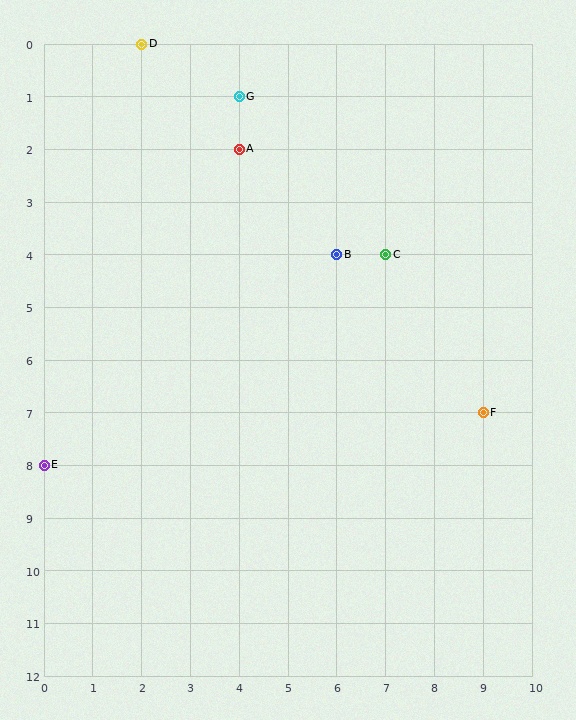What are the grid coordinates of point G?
Point G is at grid coordinates (4, 1).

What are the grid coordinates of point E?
Point E is at grid coordinates (0, 8).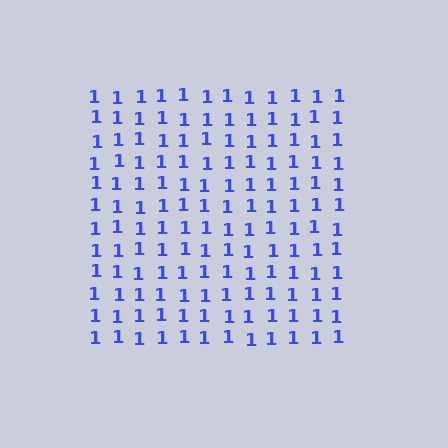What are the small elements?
The small elements are digit 1's.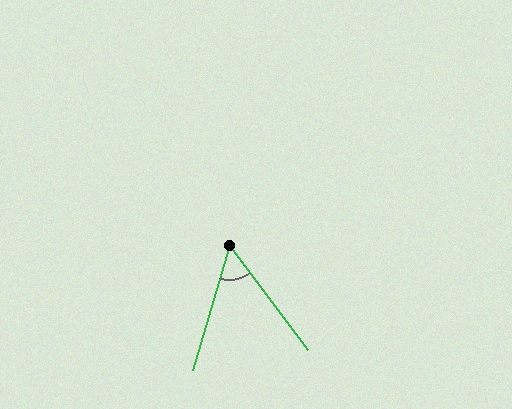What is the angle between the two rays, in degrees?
Approximately 53 degrees.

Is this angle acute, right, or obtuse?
It is acute.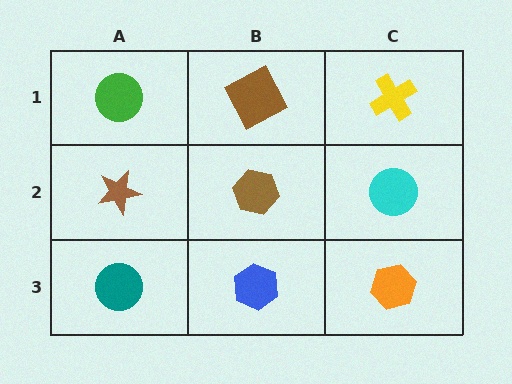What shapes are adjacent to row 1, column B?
A brown hexagon (row 2, column B), a green circle (row 1, column A), a yellow cross (row 1, column C).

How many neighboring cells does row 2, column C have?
3.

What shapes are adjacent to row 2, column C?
A yellow cross (row 1, column C), an orange hexagon (row 3, column C), a brown hexagon (row 2, column B).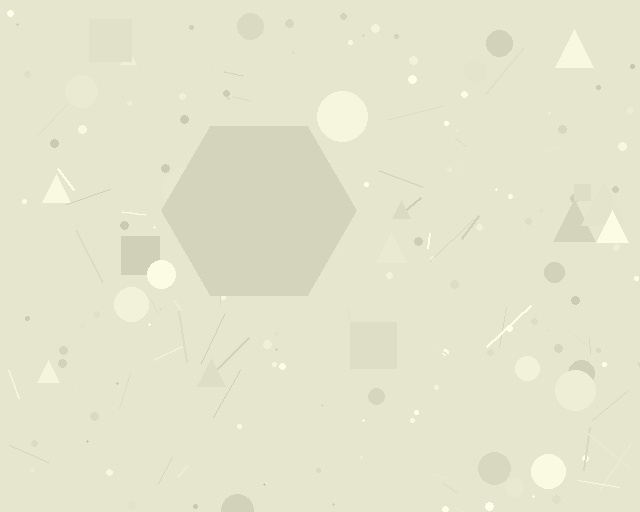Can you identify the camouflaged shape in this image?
The camouflaged shape is a hexagon.